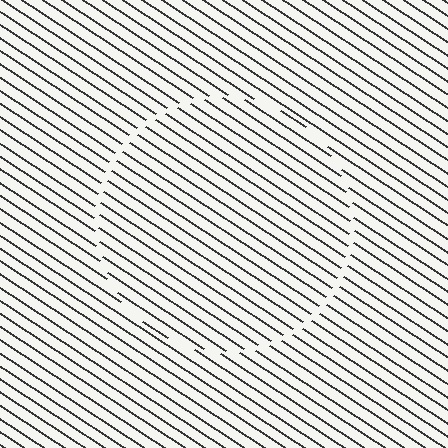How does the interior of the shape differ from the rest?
The interior of the shape contains the same grating, shifted by half a period — the contour is defined by the phase discontinuity where line-ends from the inner and outer gratings abut.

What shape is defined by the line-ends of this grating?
An illusory circle. The interior of the shape contains the same grating, shifted by half a period — the contour is defined by the phase discontinuity where line-ends from the inner and outer gratings abut.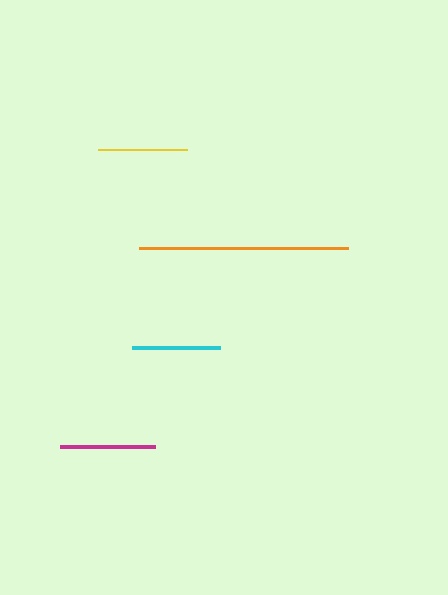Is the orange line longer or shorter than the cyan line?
The orange line is longer than the cyan line.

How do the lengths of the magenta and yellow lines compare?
The magenta and yellow lines are approximately the same length.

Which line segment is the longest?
The orange line is the longest at approximately 209 pixels.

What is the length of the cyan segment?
The cyan segment is approximately 88 pixels long.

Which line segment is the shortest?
The cyan line is the shortest at approximately 88 pixels.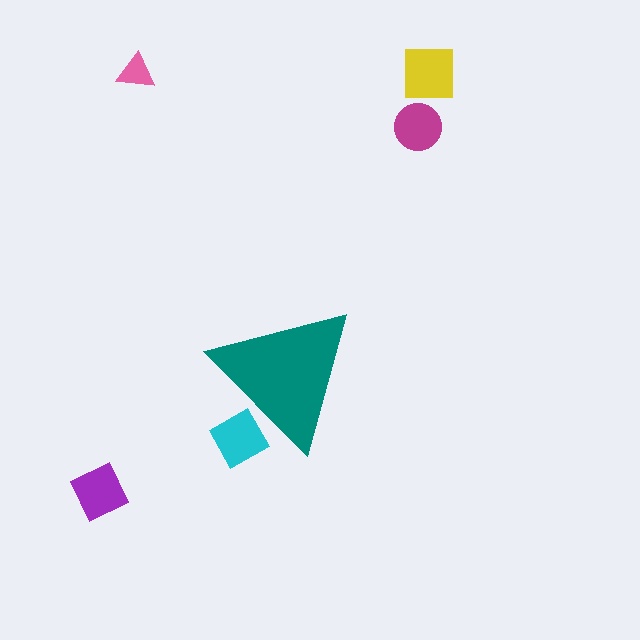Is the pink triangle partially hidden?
No, the pink triangle is fully visible.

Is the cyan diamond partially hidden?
Yes, the cyan diamond is partially hidden behind the teal triangle.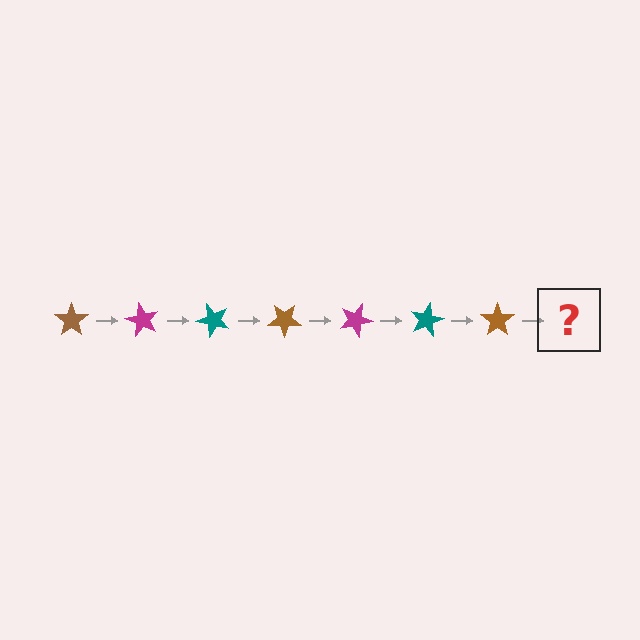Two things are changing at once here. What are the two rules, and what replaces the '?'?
The two rules are that it rotates 60 degrees each step and the color cycles through brown, magenta, and teal. The '?' should be a magenta star, rotated 420 degrees from the start.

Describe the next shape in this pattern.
It should be a magenta star, rotated 420 degrees from the start.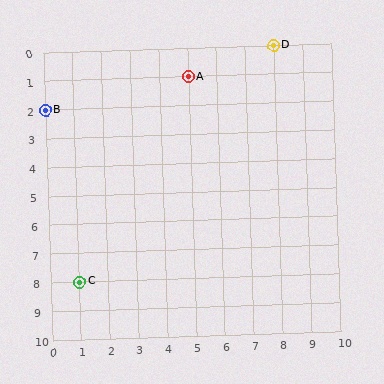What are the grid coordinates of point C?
Point C is at grid coordinates (1, 8).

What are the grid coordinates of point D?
Point D is at grid coordinates (8, 0).